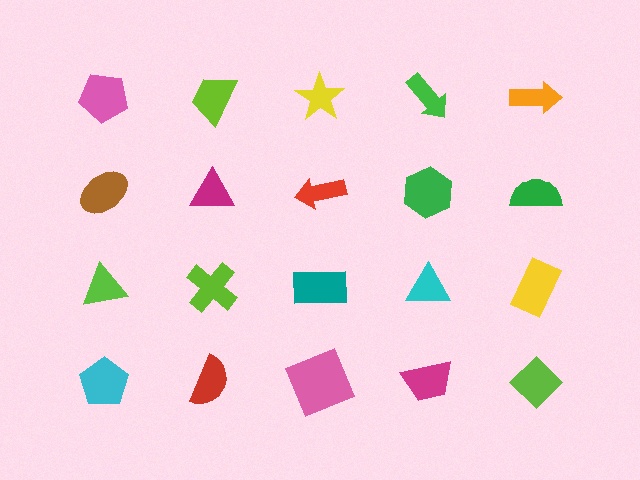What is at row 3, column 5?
A yellow rectangle.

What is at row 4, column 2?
A red semicircle.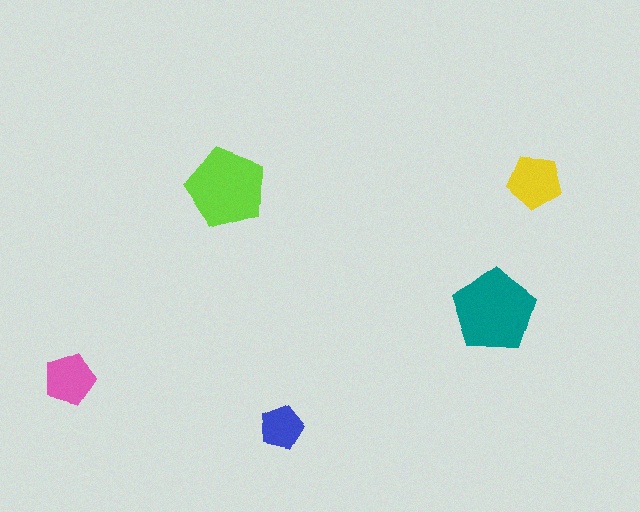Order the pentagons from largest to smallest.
the teal one, the lime one, the yellow one, the pink one, the blue one.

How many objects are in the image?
There are 5 objects in the image.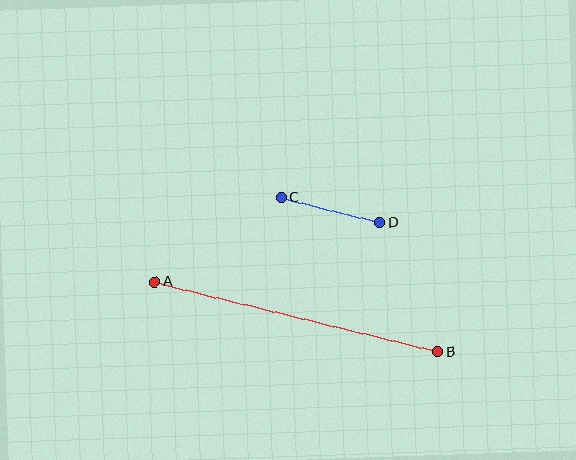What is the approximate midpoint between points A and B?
The midpoint is at approximately (296, 317) pixels.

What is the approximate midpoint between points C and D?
The midpoint is at approximately (330, 210) pixels.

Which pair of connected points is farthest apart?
Points A and B are farthest apart.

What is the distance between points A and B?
The distance is approximately 292 pixels.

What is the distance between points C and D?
The distance is approximately 101 pixels.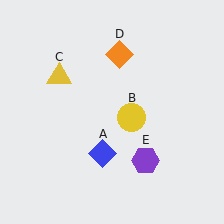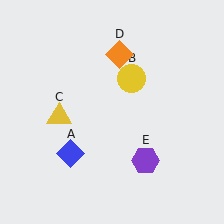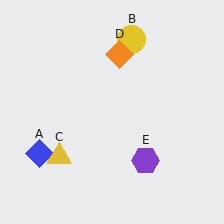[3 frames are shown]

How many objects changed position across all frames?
3 objects changed position: blue diamond (object A), yellow circle (object B), yellow triangle (object C).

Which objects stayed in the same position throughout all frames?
Orange diamond (object D) and purple hexagon (object E) remained stationary.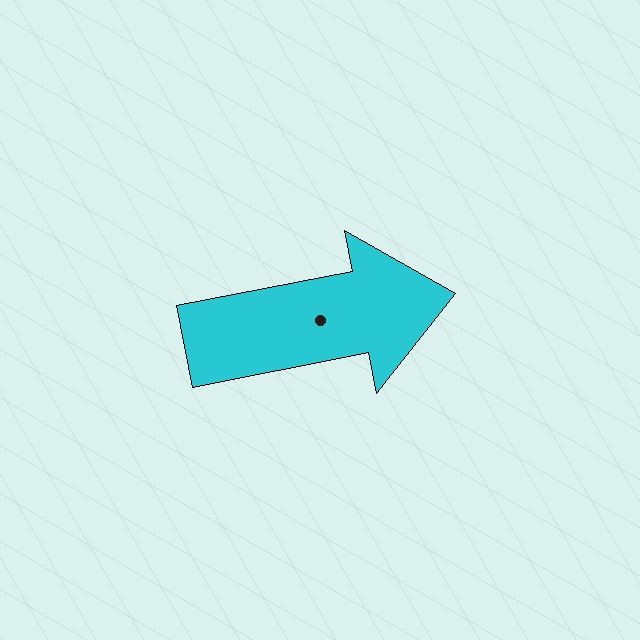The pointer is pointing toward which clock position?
Roughly 3 o'clock.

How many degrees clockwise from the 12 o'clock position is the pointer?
Approximately 79 degrees.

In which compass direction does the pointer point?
East.